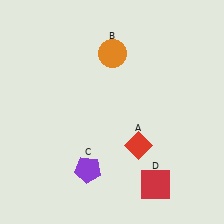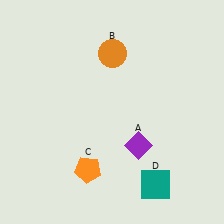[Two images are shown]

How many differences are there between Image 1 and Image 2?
There are 3 differences between the two images.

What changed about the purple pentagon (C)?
In Image 1, C is purple. In Image 2, it changed to orange.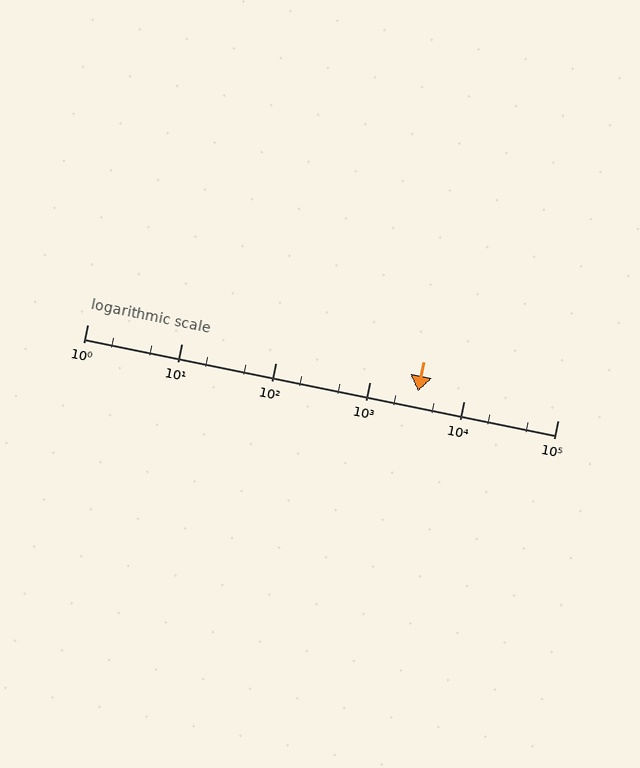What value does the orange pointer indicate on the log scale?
The pointer indicates approximately 3300.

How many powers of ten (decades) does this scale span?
The scale spans 5 decades, from 1 to 100000.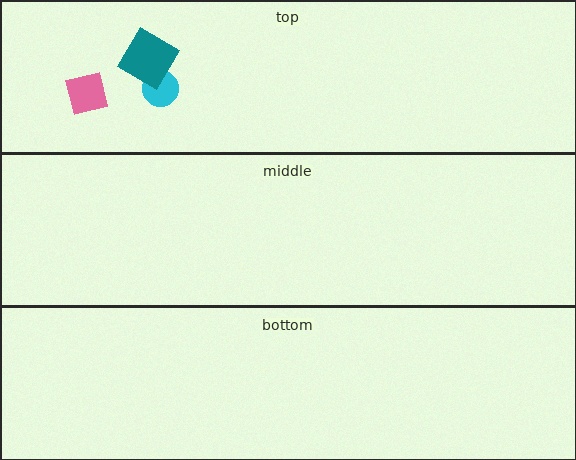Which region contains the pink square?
The top region.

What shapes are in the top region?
The pink square, the cyan circle, the teal diamond.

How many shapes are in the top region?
3.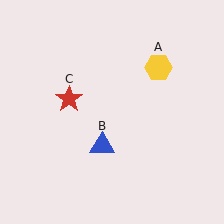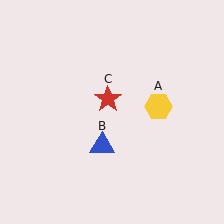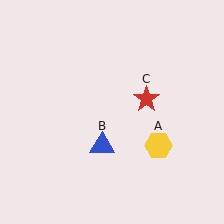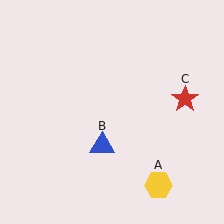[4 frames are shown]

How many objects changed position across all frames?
2 objects changed position: yellow hexagon (object A), red star (object C).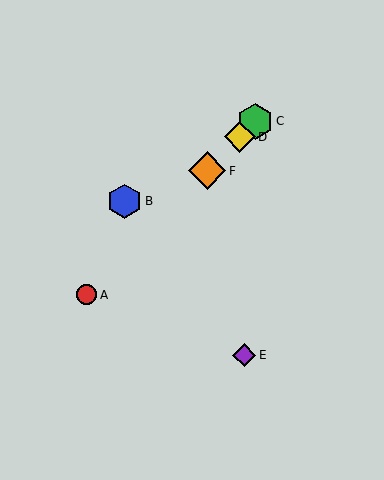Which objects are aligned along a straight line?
Objects A, C, D, F are aligned along a straight line.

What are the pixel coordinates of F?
Object F is at (207, 171).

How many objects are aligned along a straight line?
4 objects (A, C, D, F) are aligned along a straight line.